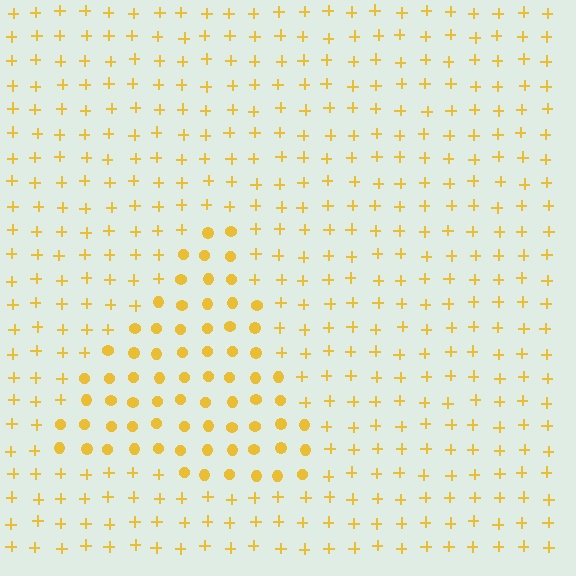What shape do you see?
I see a triangle.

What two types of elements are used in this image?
The image uses circles inside the triangle region and plus signs outside it.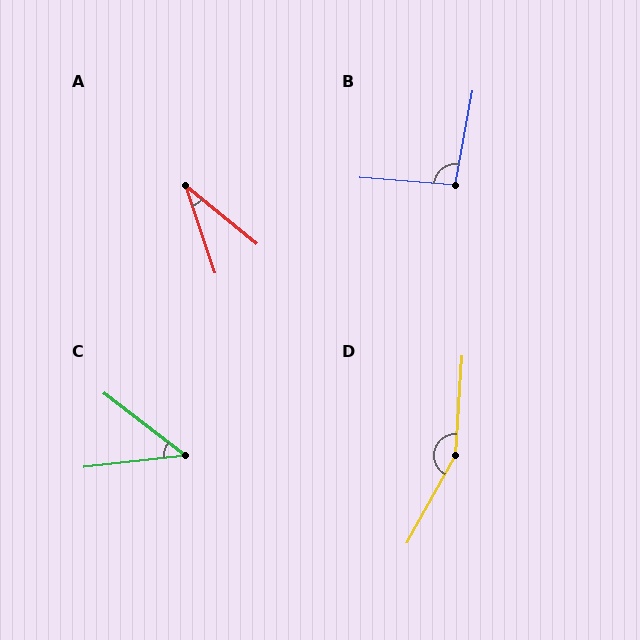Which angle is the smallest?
A, at approximately 32 degrees.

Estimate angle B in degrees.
Approximately 96 degrees.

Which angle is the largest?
D, at approximately 155 degrees.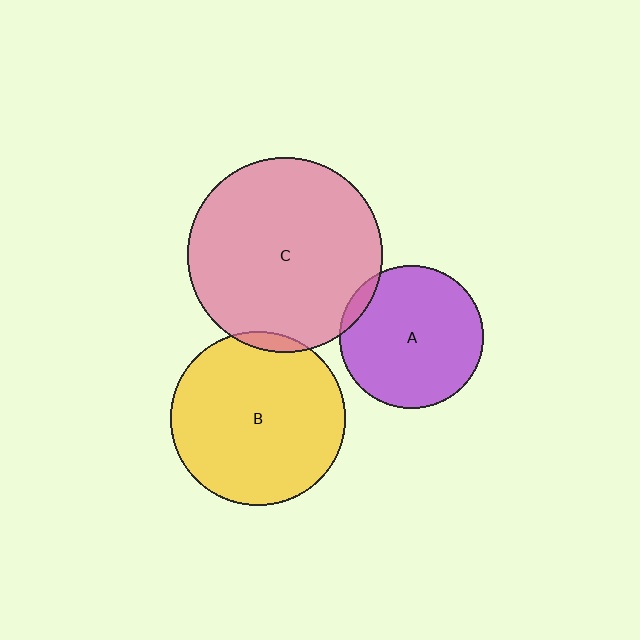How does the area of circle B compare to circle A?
Approximately 1.5 times.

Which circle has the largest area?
Circle C (pink).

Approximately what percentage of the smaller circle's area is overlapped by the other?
Approximately 5%.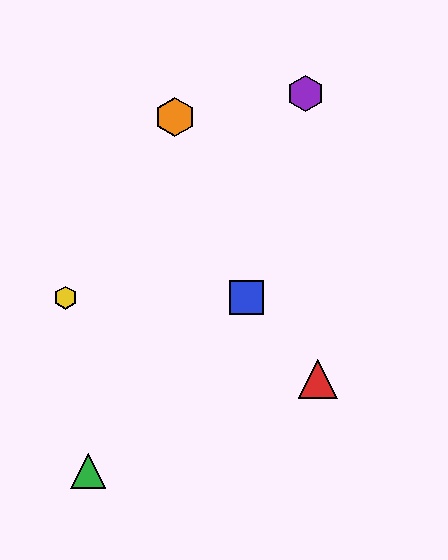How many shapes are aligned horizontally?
2 shapes (the blue square, the yellow hexagon) are aligned horizontally.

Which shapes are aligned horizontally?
The blue square, the yellow hexagon are aligned horizontally.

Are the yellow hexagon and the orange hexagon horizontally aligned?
No, the yellow hexagon is at y≈298 and the orange hexagon is at y≈117.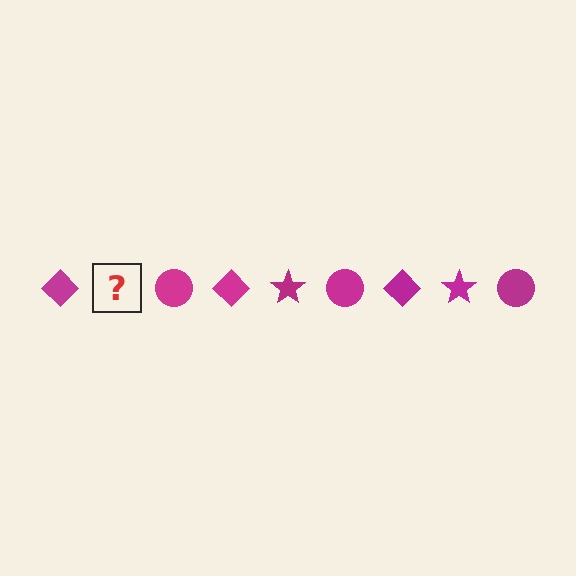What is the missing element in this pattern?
The missing element is a magenta star.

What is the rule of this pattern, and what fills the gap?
The rule is that the pattern cycles through diamond, star, circle shapes in magenta. The gap should be filled with a magenta star.